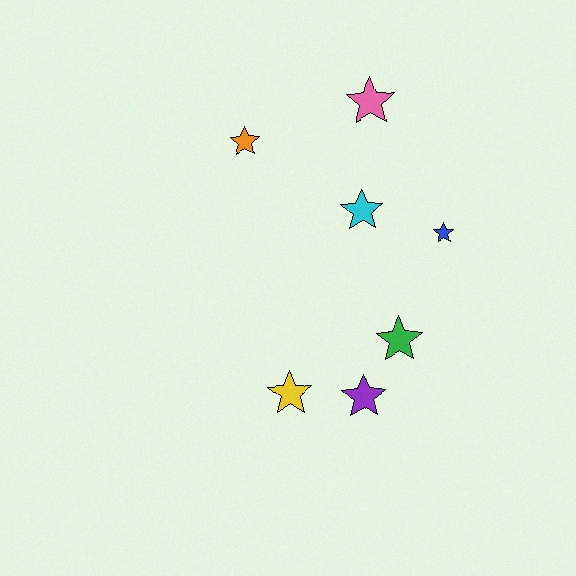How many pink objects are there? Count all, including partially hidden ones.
There is 1 pink object.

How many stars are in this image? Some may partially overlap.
There are 7 stars.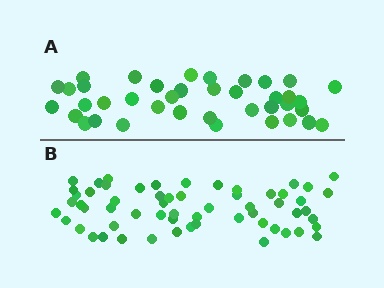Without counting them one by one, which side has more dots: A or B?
Region B (the bottom region) has more dots.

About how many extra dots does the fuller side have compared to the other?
Region B has approximately 20 more dots than region A.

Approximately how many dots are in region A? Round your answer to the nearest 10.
About 40 dots. (The exact count is 39, which rounds to 40.)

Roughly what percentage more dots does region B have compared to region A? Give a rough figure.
About 55% more.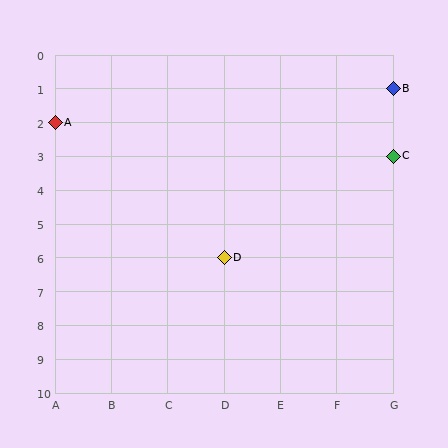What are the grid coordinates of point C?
Point C is at grid coordinates (G, 3).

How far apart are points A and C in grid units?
Points A and C are 6 columns and 1 row apart (about 6.1 grid units diagonally).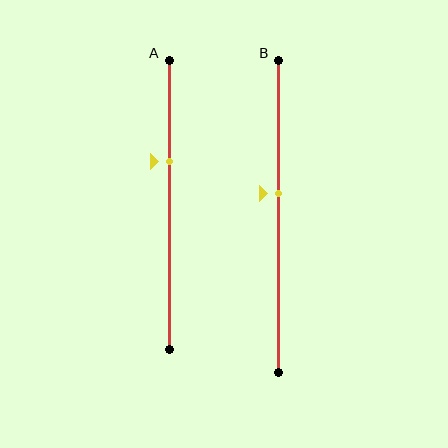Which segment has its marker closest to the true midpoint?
Segment B has its marker closest to the true midpoint.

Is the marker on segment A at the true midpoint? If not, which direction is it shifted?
No, the marker on segment A is shifted upward by about 15% of the segment length.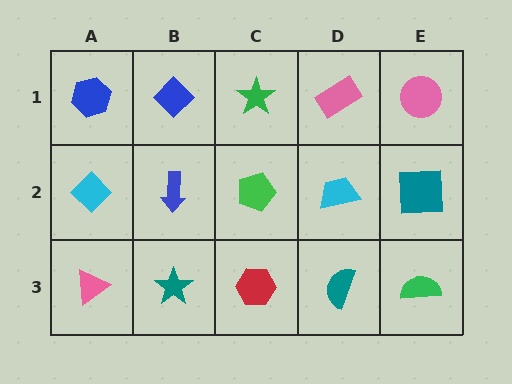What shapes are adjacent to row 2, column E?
A pink circle (row 1, column E), a green semicircle (row 3, column E), a cyan trapezoid (row 2, column D).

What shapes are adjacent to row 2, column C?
A green star (row 1, column C), a red hexagon (row 3, column C), a blue arrow (row 2, column B), a cyan trapezoid (row 2, column D).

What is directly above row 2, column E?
A pink circle.